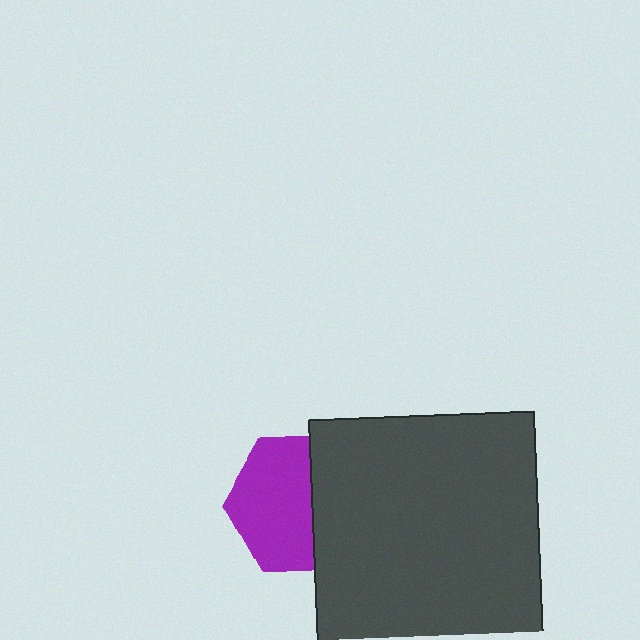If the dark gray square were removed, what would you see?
You would see the complete purple hexagon.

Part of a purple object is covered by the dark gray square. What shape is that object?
It is a hexagon.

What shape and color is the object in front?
The object in front is a dark gray square.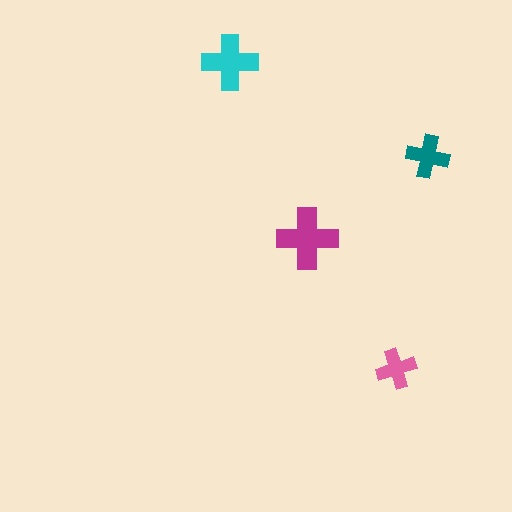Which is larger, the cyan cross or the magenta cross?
The magenta one.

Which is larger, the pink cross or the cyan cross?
The cyan one.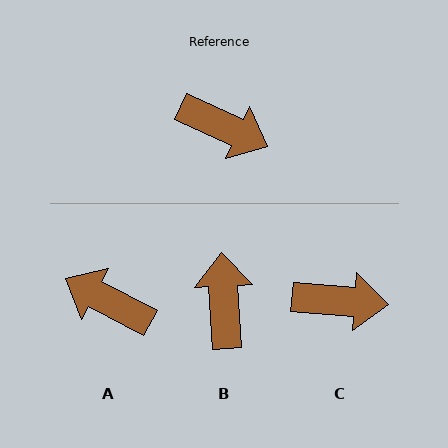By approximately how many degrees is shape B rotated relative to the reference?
Approximately 118 degrees counter-clockwise.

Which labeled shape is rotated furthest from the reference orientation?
A, about 177 degrees away.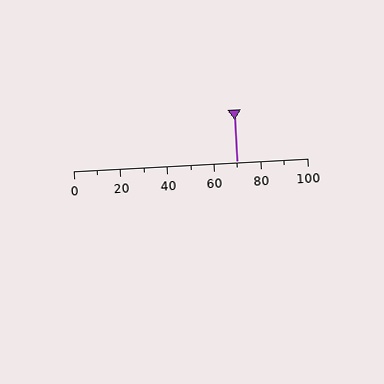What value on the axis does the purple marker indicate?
The marker indicates approximately 70.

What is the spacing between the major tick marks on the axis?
The major ticks are spaced 20 apart.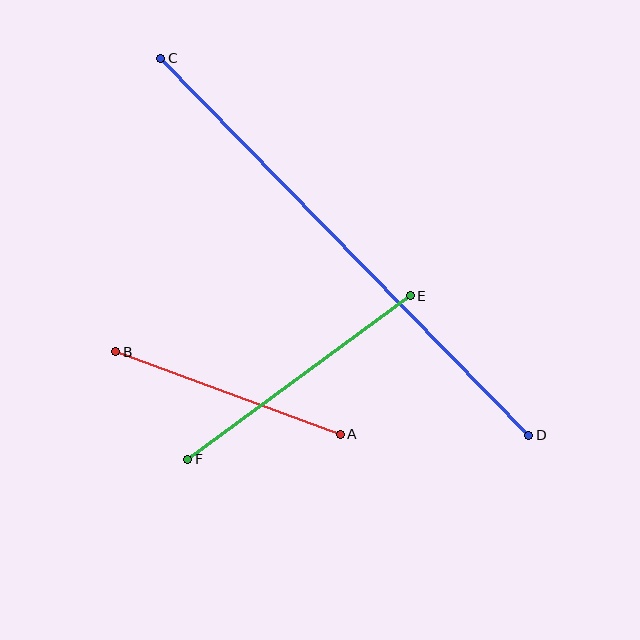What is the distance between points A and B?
The distance is approximately 239 pixels.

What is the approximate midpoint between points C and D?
The midpoint is at approximately (345, 247) pixels.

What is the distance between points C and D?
The distance is approximately 527 pixels.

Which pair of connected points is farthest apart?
Points C and D are farthest apart.